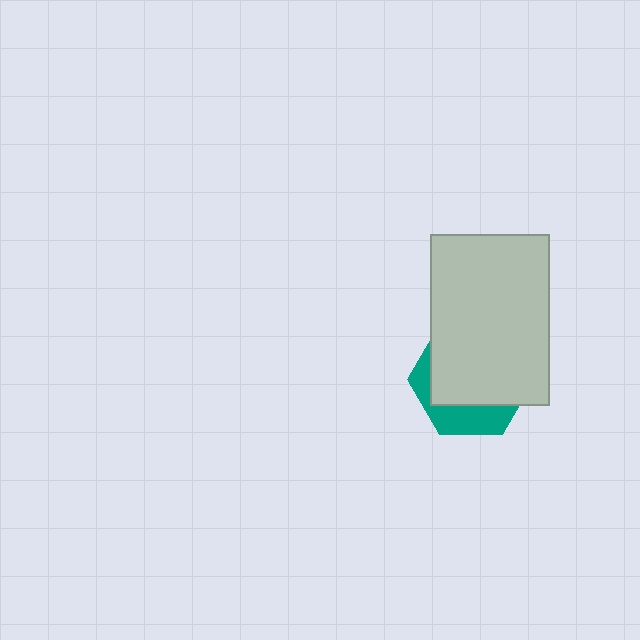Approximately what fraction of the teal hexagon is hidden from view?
Roughly 70% of the teal hexagon is hidden behind the light gray rectangle.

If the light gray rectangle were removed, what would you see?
You would see the complete teal hexagon.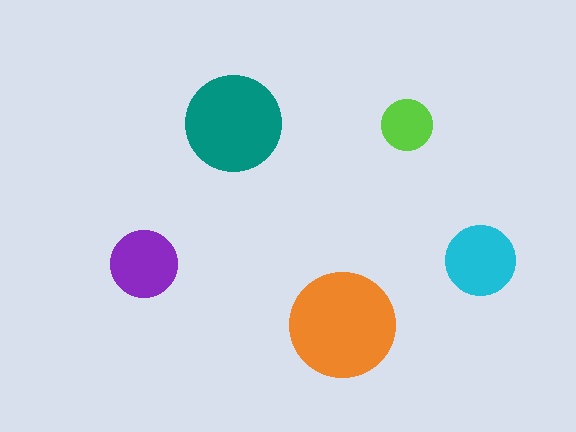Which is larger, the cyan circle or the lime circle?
The cyan one.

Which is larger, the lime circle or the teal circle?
The teal one.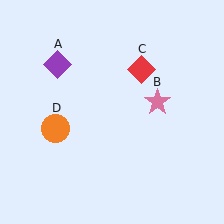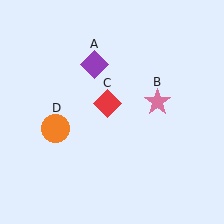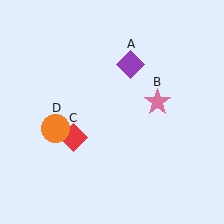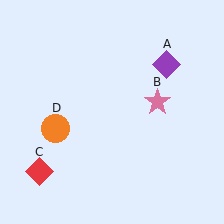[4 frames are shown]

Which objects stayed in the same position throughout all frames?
Pink star (object B) and orange circle (object D) remained stationary.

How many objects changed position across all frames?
2 objects changed position: purple diamond (object A), red diamond (object C).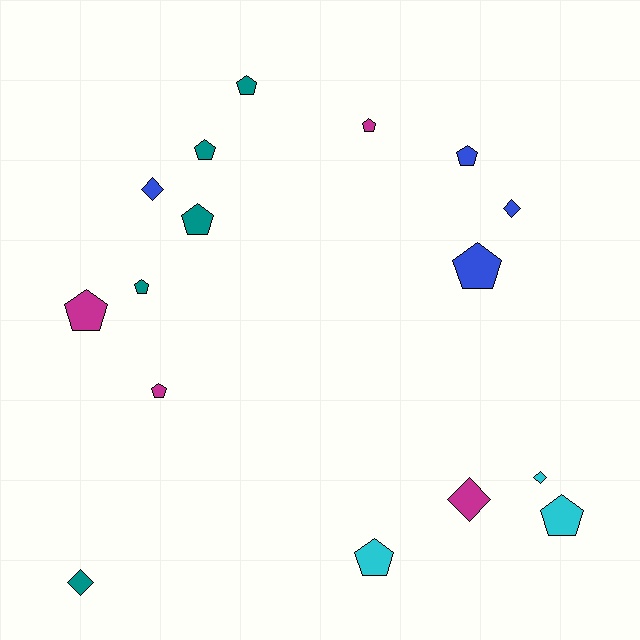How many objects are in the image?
There are 16 objects.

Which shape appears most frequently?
Pentagon, with 11 objects.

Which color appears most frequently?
Teal, with 5 objects.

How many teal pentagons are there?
There are 4 teal pentagons.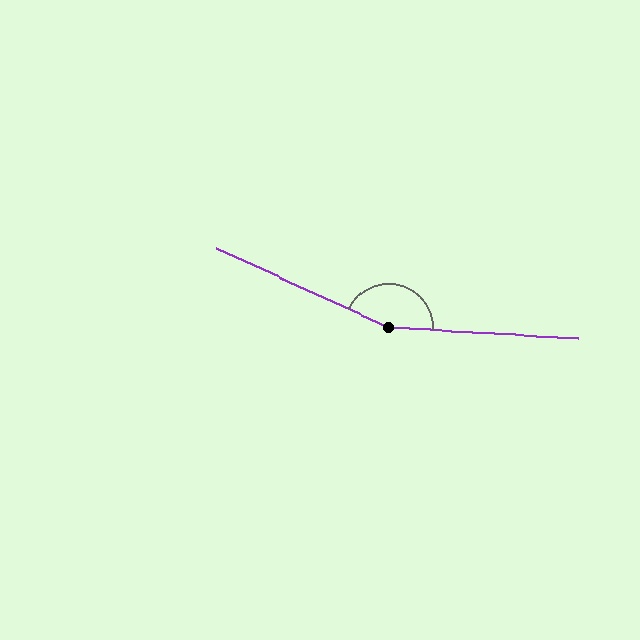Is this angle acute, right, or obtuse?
It is obtuse.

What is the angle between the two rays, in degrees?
Approximately 159 degrees.